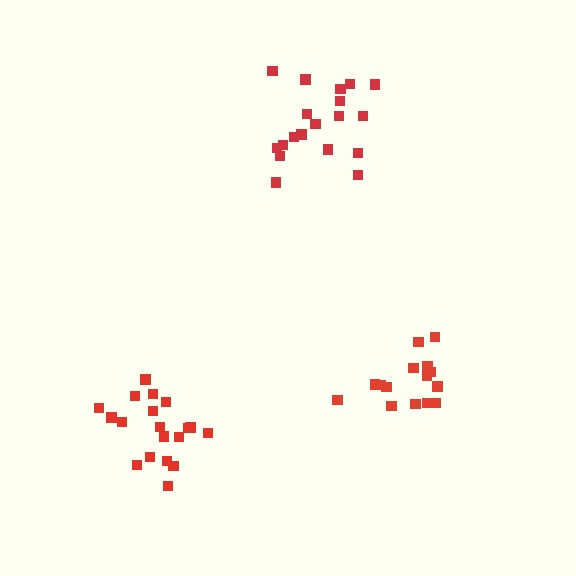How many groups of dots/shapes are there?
There are 3 groups.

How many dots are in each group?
Group 1: 19 dots, Group 2: 15 dots, Group 3: 19 dots (53 total).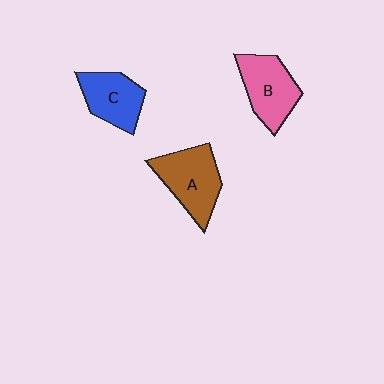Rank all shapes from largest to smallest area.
From largest to smallest: A (brown), B (pink), C (blue).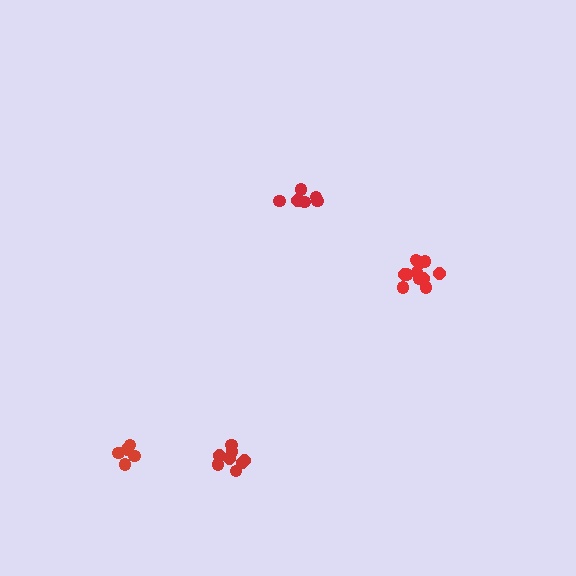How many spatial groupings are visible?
There are 4 spatial groupings.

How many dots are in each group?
Group 1: 8 dots, Group 2: 6 dots, Group 3: 5 dots, Group 4: 11 dots (30 total).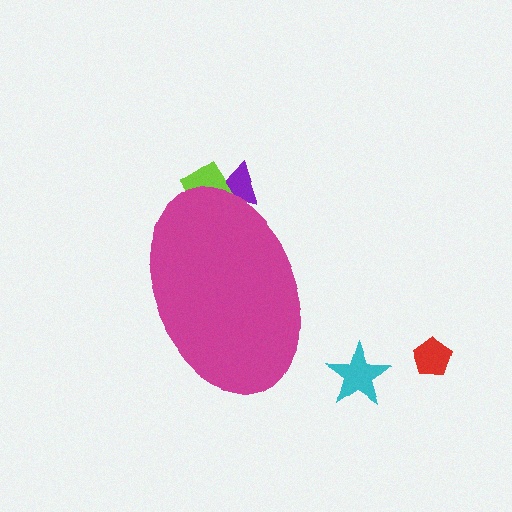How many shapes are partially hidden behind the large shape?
2 shapes are partially hidden.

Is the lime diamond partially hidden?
Yes, the lime diamond is partially hidden behind the magenta ellipse.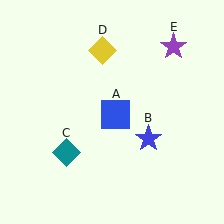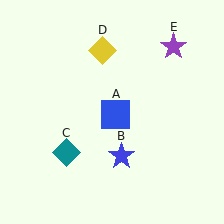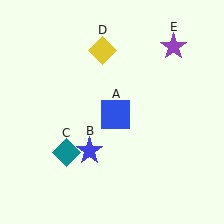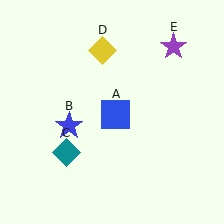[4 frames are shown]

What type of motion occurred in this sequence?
The blue star (object B) rotated clockwise around the center of the scene.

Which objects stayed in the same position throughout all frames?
Blue square (object A) and teal diamond (object C) and yellow diamond (object D) and purple star (object E) remained stationary.